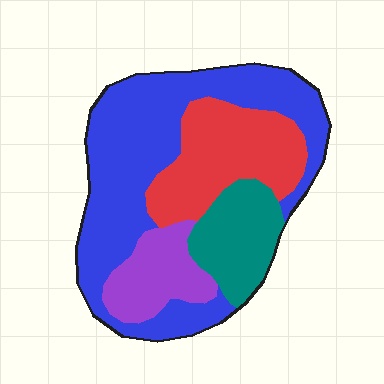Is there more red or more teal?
Red.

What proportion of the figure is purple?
Purple covers 13% of the figure.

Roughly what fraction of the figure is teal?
Teal covers roughly 15% of the figure.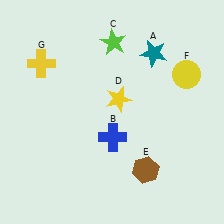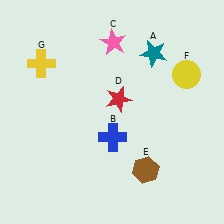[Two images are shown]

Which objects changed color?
C changed from lime to pink. D changed from yellow to red.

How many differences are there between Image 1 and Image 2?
There are 2 differences between the two images.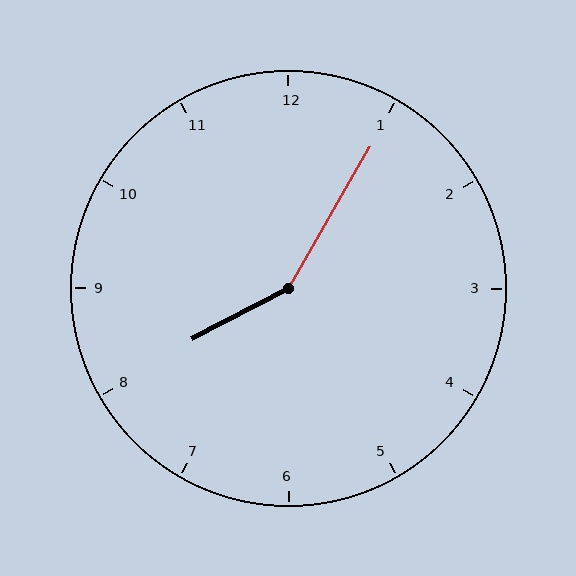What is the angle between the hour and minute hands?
Approximately 148 degrees.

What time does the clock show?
8:05.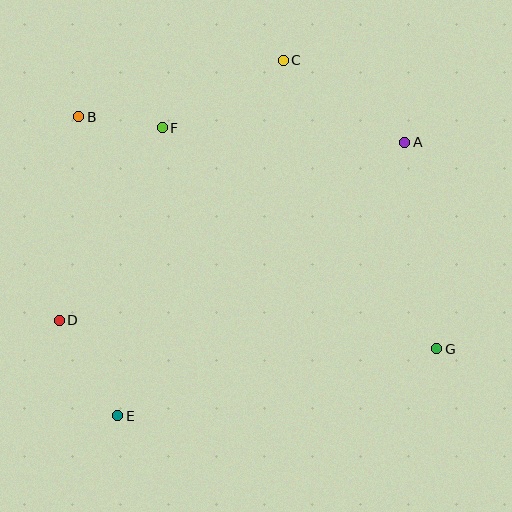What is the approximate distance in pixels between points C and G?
The distance between C and G is approximately 327 pixels.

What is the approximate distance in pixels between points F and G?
The distance between F and G is approximately 353 pixels.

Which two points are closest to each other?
Points B and F are closest to each other.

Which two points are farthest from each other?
Points B and G are farthest from each other.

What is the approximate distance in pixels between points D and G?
The distance between D and G is approximately 379 pixels.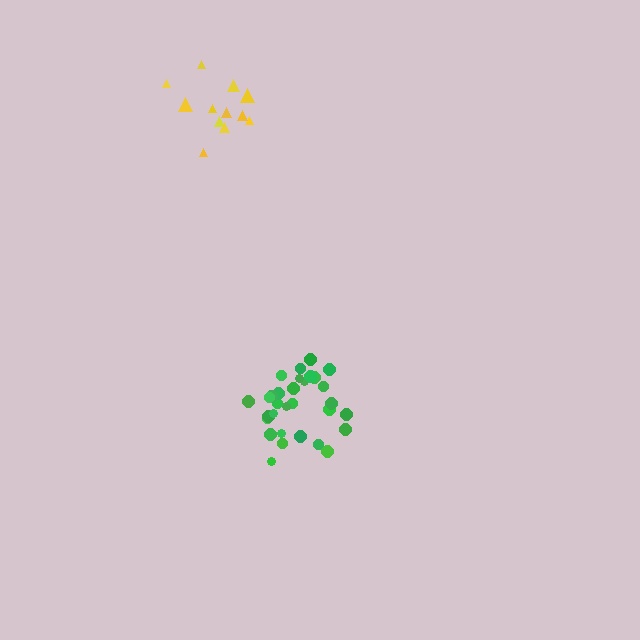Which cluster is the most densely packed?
Green.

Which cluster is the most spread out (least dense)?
Yellow.